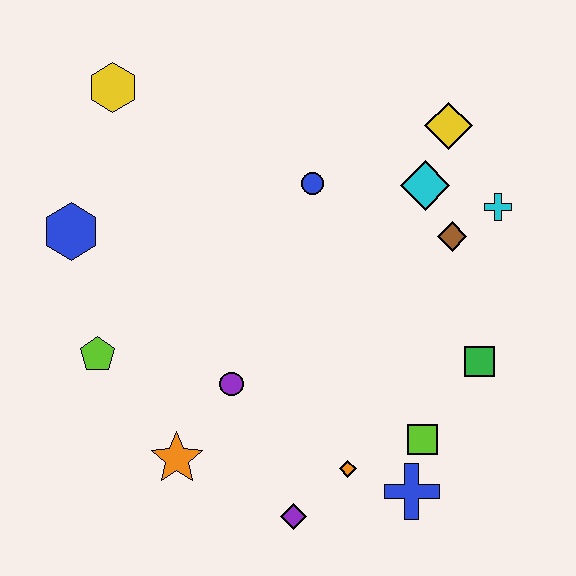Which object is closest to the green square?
The lime square is closest to the green square.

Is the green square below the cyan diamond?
Yes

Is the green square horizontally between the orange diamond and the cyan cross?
Yes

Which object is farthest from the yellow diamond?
The orange star is farthest from the yellow diamond.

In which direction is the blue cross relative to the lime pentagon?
The blue cross is to the right of the lime pentagon.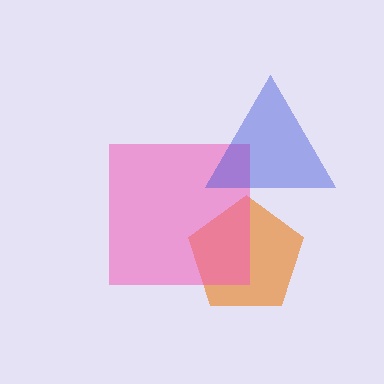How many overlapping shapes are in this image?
There are 3 overlapping shapes in the image.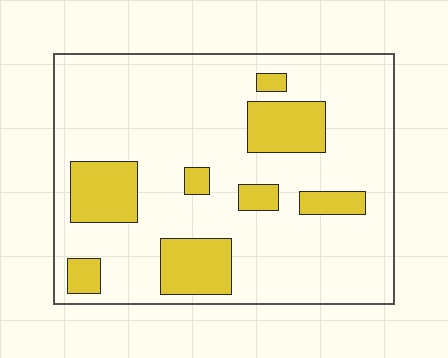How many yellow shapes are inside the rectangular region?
8.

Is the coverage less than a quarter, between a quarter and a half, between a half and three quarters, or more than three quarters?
Less than a quarter.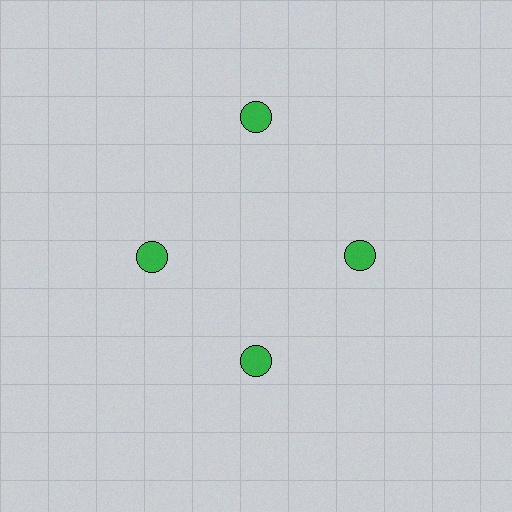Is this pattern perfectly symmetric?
No. The 4 green circles are arranged in a ring, but one element near the 12 o'clock position is pushed outward from the center, breaking the 4-fold rotational symmetry.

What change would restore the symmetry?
The symmetry would be restored by moving it inward, back onto the ring so that all 4 circles sit at equal angles and equal distance from the center.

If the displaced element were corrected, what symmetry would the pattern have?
It would have 4-fold rotational symmetry — the pattern would map onto itself every 90 degrees.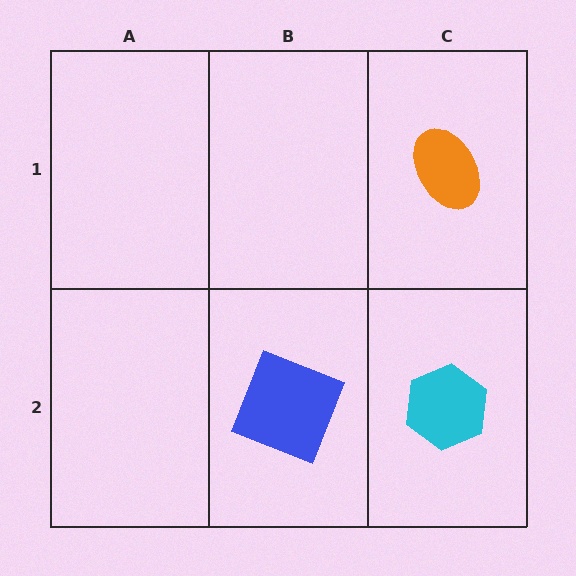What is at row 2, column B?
A blue square.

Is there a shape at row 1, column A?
No, that cell is empty.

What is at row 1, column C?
An orange ellipse.